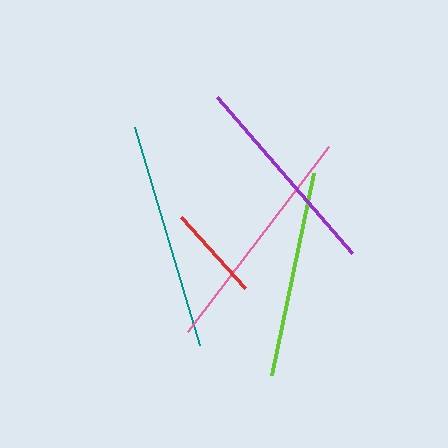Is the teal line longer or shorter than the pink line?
The pink line is longer than the teal line.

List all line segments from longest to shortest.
From longest to shortest: pink, teal, lime, purple, red.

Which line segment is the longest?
The pink line is the longest at approximately 233 pixels.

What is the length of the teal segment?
The teal segment is approximately 228 pixels long.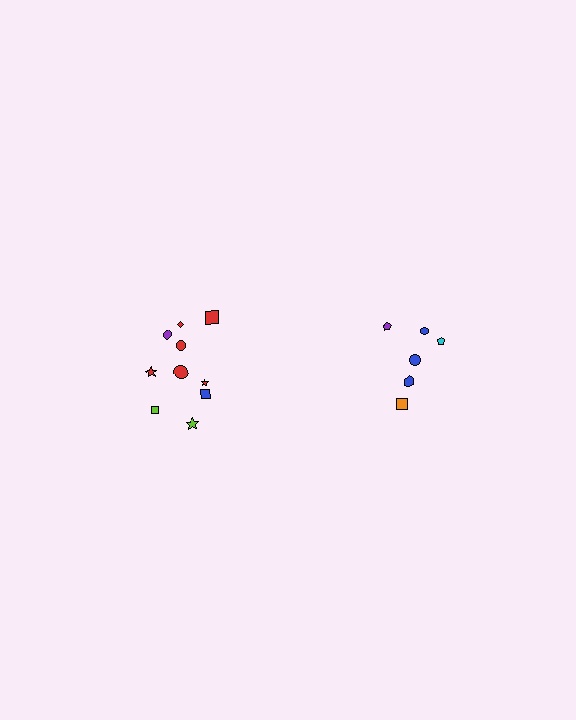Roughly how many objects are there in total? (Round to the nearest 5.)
Roughly 15 objects in total.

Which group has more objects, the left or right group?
The left group.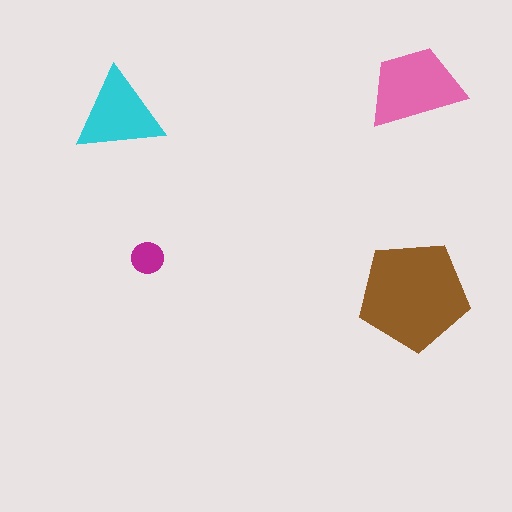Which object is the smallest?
The magenta circle.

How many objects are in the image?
There are 4 objects in the image.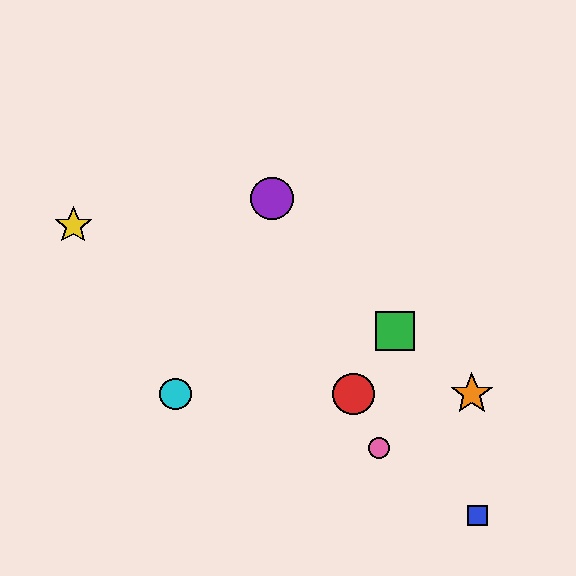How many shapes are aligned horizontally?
3 shapes (the red circle, the orange star, the cyan circle) are aligned horizontally.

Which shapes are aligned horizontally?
The red circle, the orange star, the cyan circle are aligned horizontally.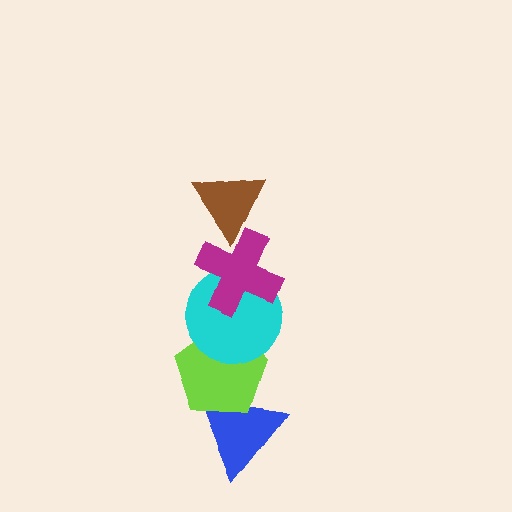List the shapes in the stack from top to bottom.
From top to bottom: the brown triangle, the magenta cross, the cyan circle, the lime pentagon, the blue triangle.